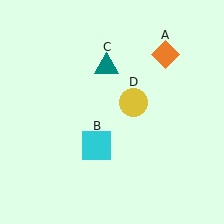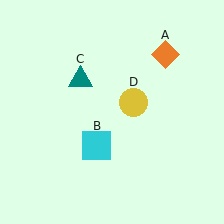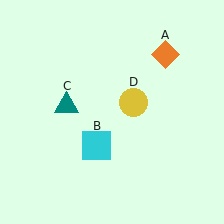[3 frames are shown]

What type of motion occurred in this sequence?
The teal triangle (object C) rotated counterclockwise around the center of the scene.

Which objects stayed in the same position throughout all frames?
Orange diamond (object A) and cyan square (object B) and yellow circle (object D) remained stationary.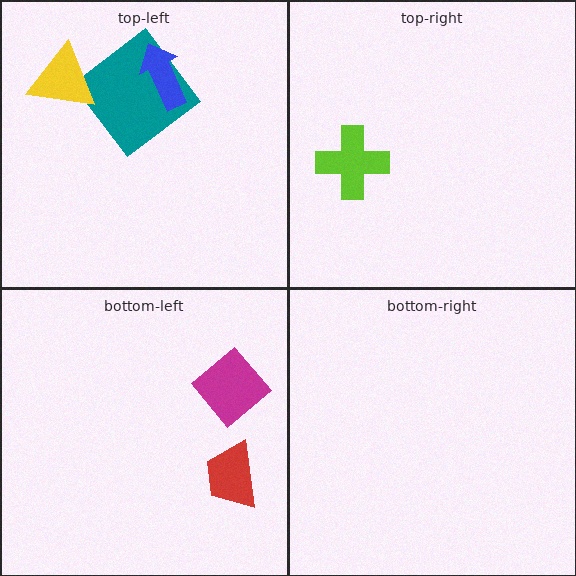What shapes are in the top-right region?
The lime cross.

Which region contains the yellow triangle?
The top-left region.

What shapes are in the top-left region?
The teal diamond, the yellow triangle, the blue arrow.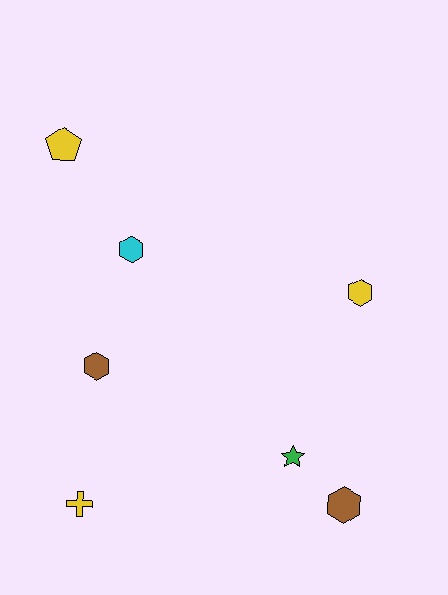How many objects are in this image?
There are 7 objects.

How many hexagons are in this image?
There are 4 hexagons.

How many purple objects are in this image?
There are no purple objects.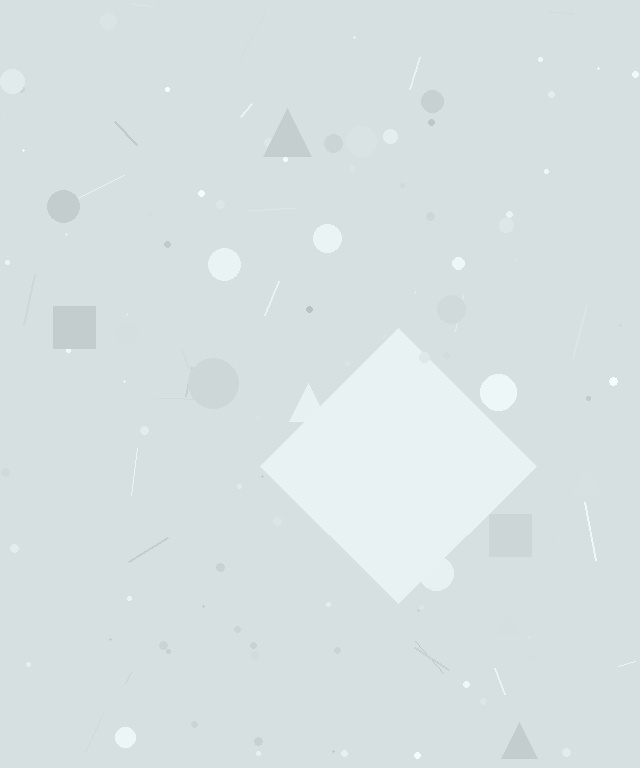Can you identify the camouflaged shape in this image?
The camouflaged shape is a diamond.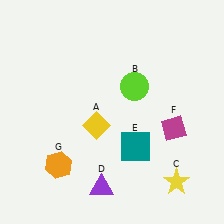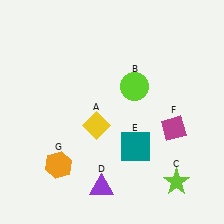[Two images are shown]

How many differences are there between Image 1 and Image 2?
There is 1 difference between the two images.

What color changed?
The star (C) changed from yellow in Image 1 to lime in Image 2.